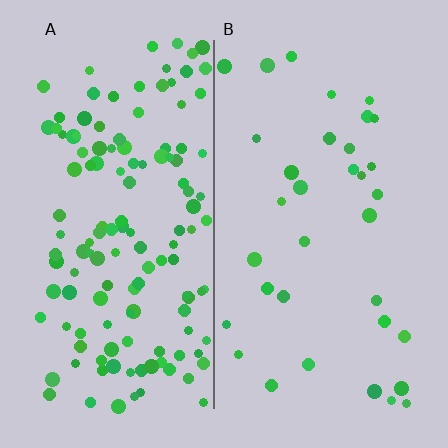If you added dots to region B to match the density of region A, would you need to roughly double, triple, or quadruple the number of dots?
Approximately quadruple.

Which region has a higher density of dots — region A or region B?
A (the left).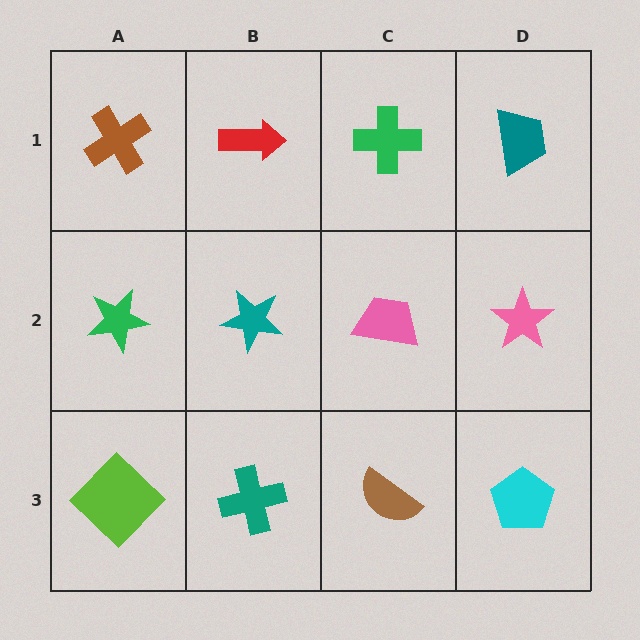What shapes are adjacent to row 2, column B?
A red arrow (row 1, column B), a teal cross (row 3, column B), a green star (row 2, column A), a pink trapezoid (row 2, column C).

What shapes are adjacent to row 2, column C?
A green cross (row 1, column C), a brown semicircle (row 3, column C), a teal star (row 2, column B), a pink star (row 2, column D).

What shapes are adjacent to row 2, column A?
A brown cross (row 1, column A), a lime diamond (row 3, column A), a teal star (row 2, column B).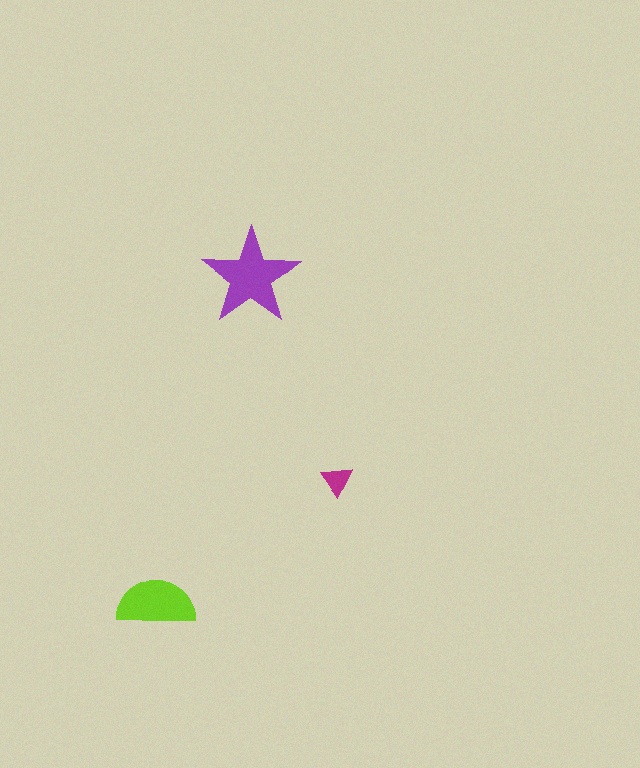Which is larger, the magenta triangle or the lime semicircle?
The lime semicircle.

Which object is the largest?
The purple star.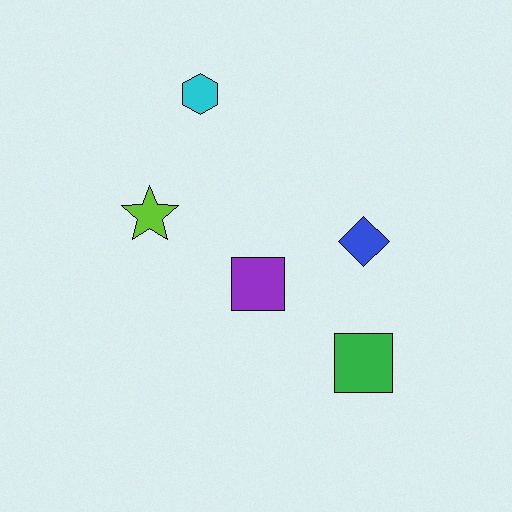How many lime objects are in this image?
There is 1 lime object.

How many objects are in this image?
There are 5 objects.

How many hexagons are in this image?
There is 1 hexagon.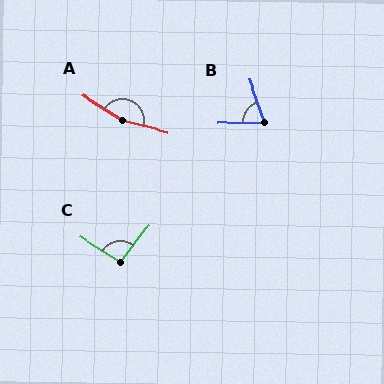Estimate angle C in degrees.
Approximately 95 degrees.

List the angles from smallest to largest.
B (73°), C (95°), A (162°).